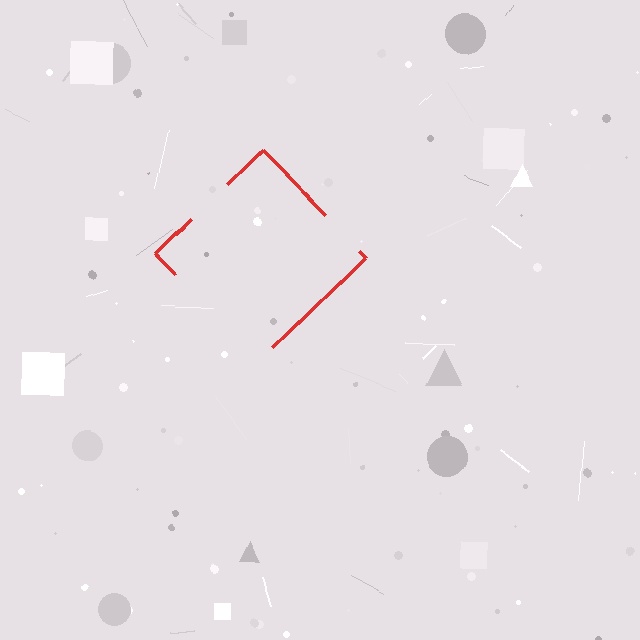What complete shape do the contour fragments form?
The contour fragments form a diamond.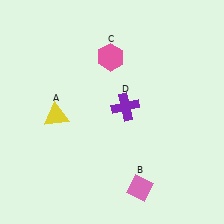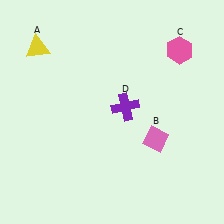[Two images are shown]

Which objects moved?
The objects that moved are: the yellow triangle (A), the pink diamond (B), the pink hexagon (C).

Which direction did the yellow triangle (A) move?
The yellow triangle (A) moved up.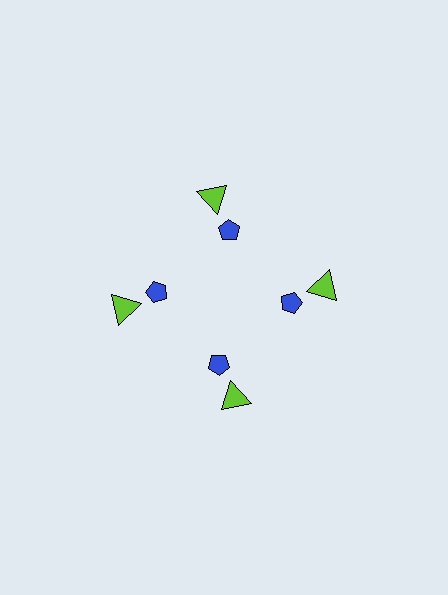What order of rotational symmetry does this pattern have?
This pattern has 4-fold rotational symmetry.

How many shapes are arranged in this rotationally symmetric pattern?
There are 8 shapes, arranged in 4 groups of 2.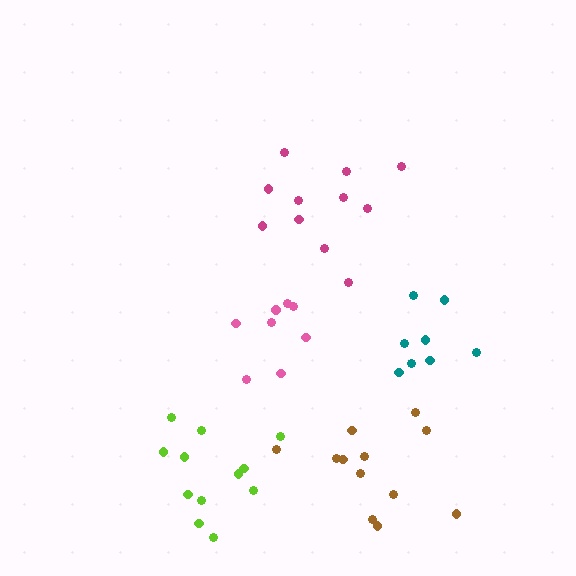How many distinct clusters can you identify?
There are 5 distinct clusters.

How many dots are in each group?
Group 1: 8 dots, Group 2: 8 dots, Group 3: 12 dots, Group 4: 11 dots, Group 5: 12 dots (51 total).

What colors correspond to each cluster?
The clusters are colored: teal, pink, lime, magenta, brown.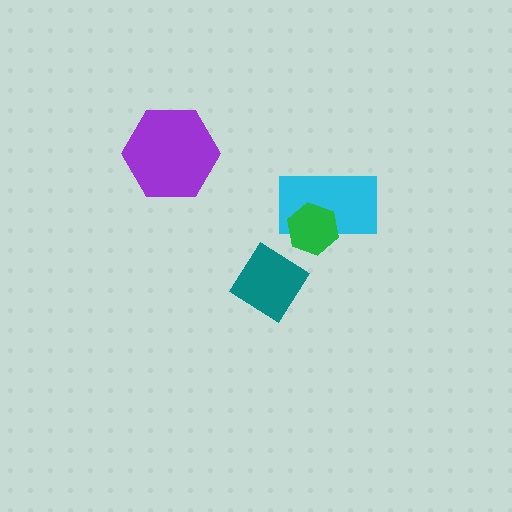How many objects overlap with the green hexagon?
1 object overlaps with the green hexagon.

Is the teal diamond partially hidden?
No, no other shape covers it.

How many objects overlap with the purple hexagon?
0 objects overlap with the purple hexagon.